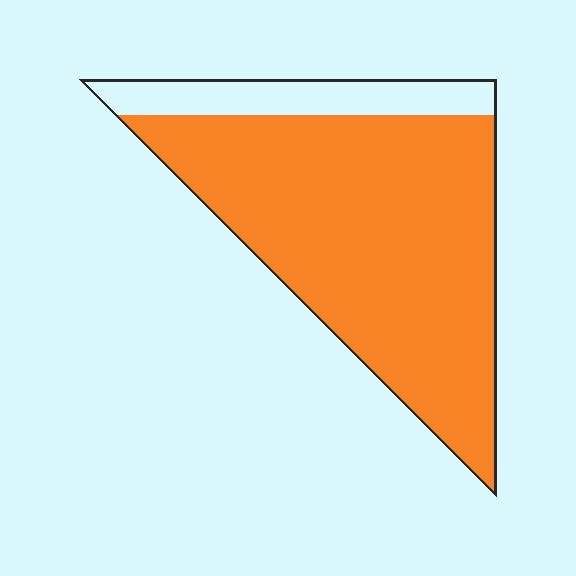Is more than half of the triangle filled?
Yes.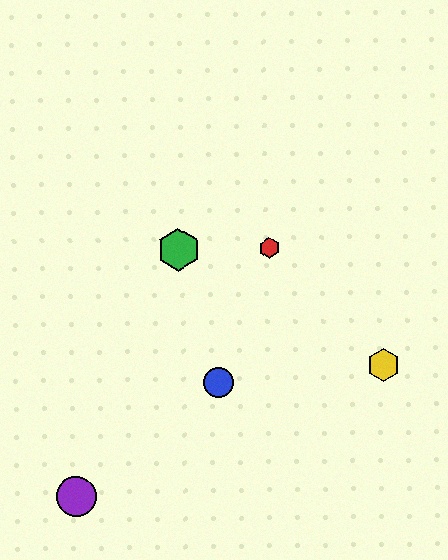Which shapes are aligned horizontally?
The red hexagon, the green hexagon are aligned horizontally.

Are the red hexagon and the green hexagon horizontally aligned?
Yes, both are at y≈248.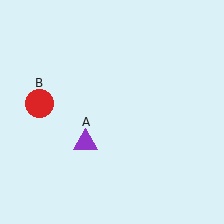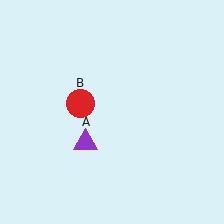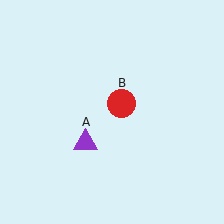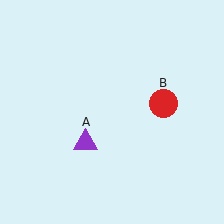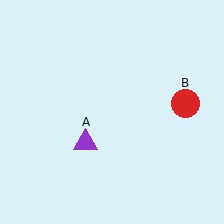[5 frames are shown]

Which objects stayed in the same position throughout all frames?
Purple triangle (object A) remained stationary.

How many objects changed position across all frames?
1 object changed position: red circle (object B).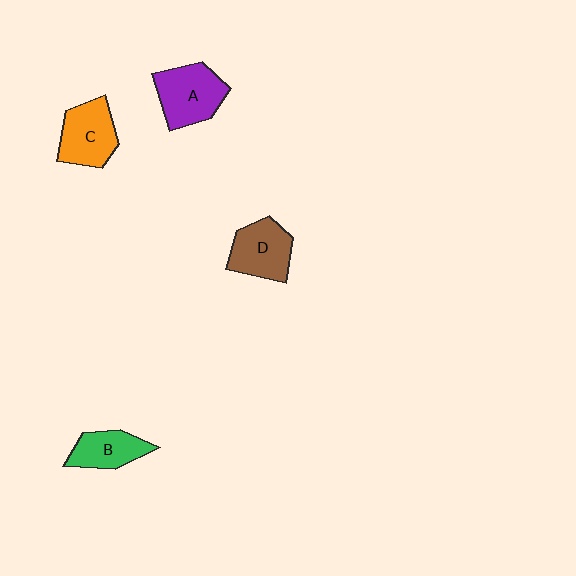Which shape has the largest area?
Shape A (purple).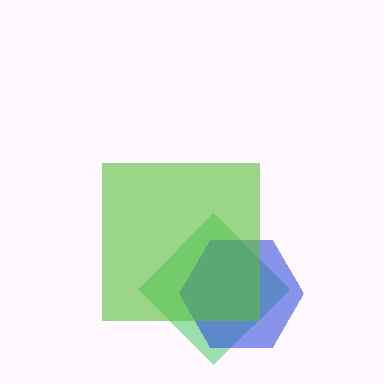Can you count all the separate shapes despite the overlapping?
Yes, there are 3 separate shapes.